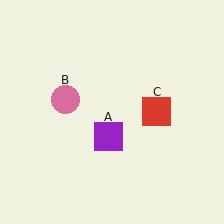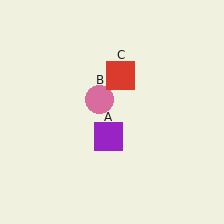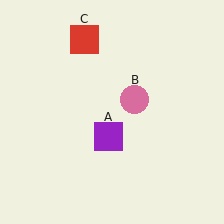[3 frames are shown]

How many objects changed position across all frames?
2 objects changed position: pink circle (object B), red square (object C).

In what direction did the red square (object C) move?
The red square (object C) moved up and to the left.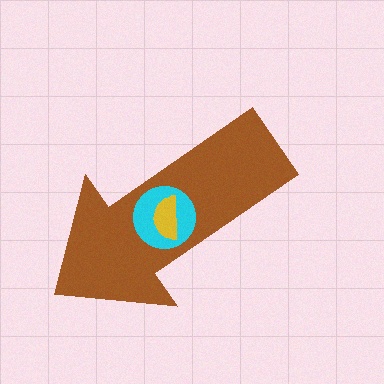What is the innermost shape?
The yellow semicircle.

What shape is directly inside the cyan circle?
The yellow semicircle.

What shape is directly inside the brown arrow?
The cyan circle.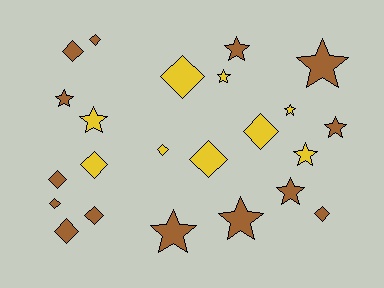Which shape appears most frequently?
Diamond, with 12 objects.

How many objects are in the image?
There are 23 objects.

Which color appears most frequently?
Brown, with 14 objects.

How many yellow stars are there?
There are 4 yellow stars.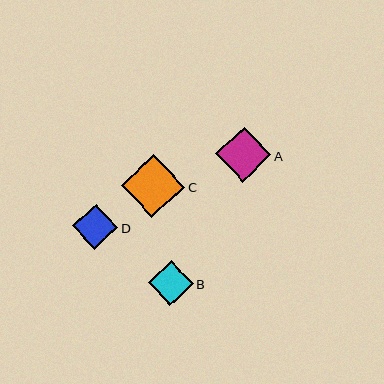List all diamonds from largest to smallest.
From largest to smallest: C, A, B, D.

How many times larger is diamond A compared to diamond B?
Diamond A is approximately 1.2 times the size of diamond B.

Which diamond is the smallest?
Diamond D is the smallest with a size of approximately 45 pixels.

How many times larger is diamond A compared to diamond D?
Diamond A is approximately 1.2 times the size of diamond D.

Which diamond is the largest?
Diamond C is the largest with a size of approximately 64 pixels.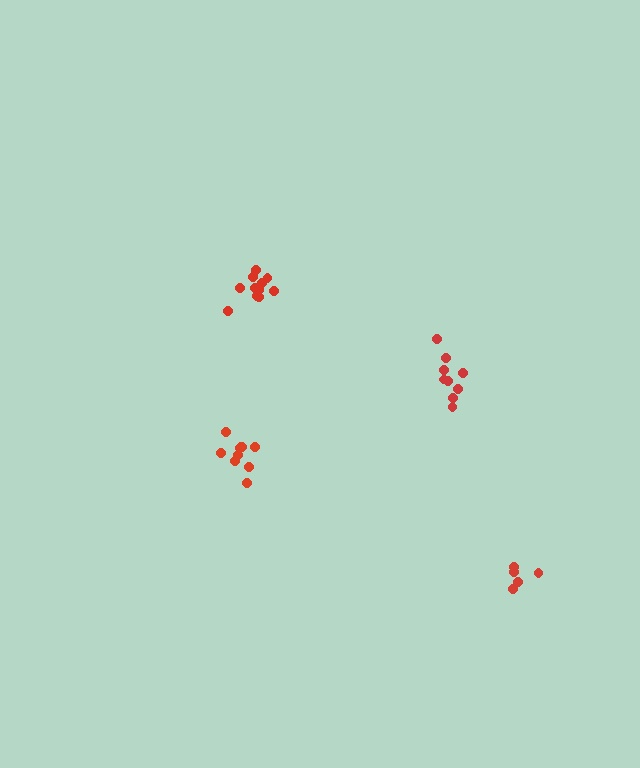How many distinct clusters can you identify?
There are 4 distinct clusters.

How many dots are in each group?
Group 1: 5 dots, Group 2: 9 dots, Group 3: 10 dots, Group 4: 11 dots (35 total).